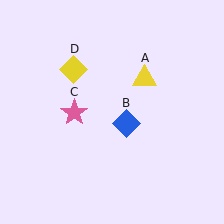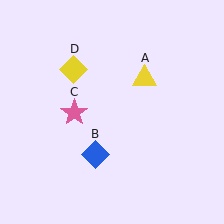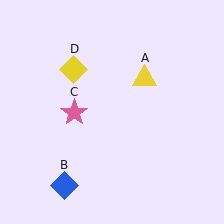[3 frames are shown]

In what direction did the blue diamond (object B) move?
The blue diamond (object B) moved down and to the left.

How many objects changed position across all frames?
1 object changed position: blue diamond (object B).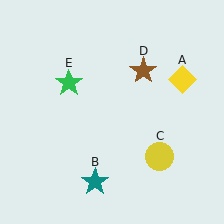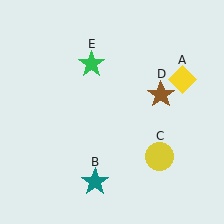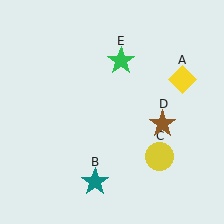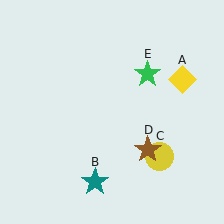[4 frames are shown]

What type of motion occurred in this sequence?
The brown star (object D), green star (object E) rotated clockwise around the center of the scene.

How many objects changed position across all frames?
2 objects changed position: brown star (object D), green star (object E).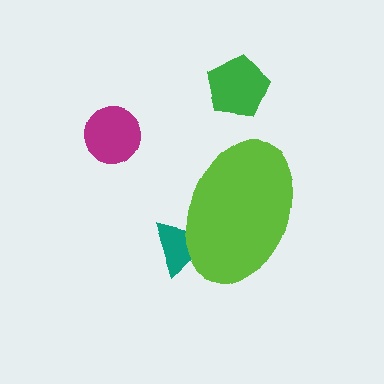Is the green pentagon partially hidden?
No, the green pentagon is fully visible.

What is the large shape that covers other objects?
A lime ellipse.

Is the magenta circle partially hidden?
No, the magenta circle is fully visible.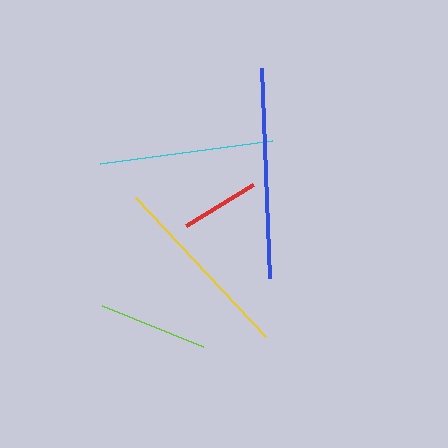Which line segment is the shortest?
The red line is the shortest at approximately 78 pixels.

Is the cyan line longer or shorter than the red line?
The cyan line is longer than the red line.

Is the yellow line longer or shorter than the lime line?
The yellow line is longer than the lime line.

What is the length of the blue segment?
The blue segment is approximately 211 pixels long.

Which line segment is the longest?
The blue line is the longest at approximately 211 pixels.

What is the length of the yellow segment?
The yellow segment is approximately 190 pixels long.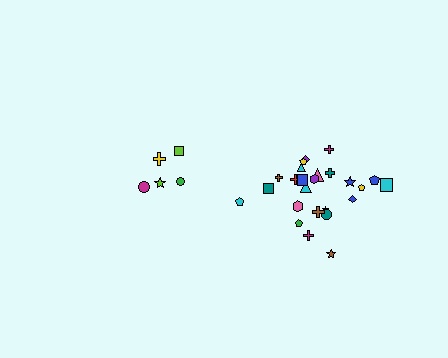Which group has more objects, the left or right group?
The right group.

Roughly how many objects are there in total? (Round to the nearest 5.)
Roughly 30 objects in total.